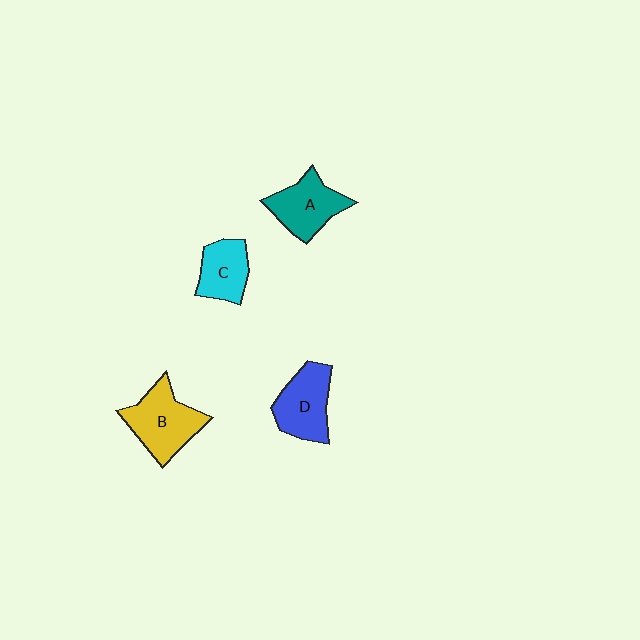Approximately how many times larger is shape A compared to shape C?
Approximately 1.2 times.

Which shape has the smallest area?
Shape C (cyan).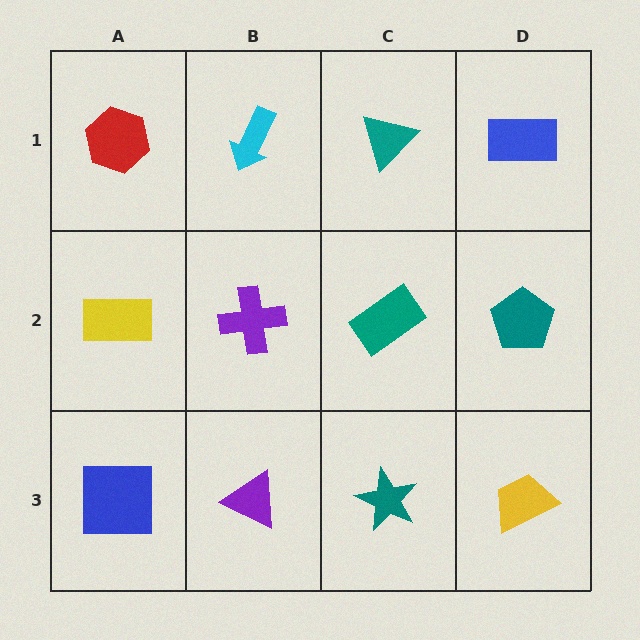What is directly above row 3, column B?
A purple cross.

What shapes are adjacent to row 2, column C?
A teal triangle (row 1, column C), a teal star (row 3, column C), a purple cross (row 2, column B), a teal pentagon (row 2, column D).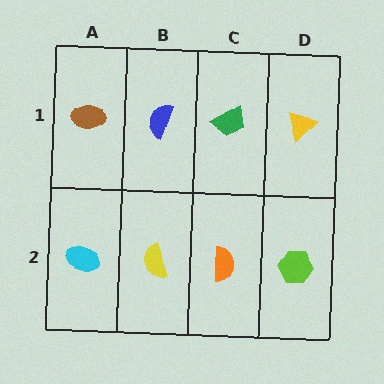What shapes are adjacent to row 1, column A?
A cyan ellipse (row 2, column A), a blue semicircle (row 1, column B).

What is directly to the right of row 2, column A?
A yellow semicircle.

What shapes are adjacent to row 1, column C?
An orange semicircle (row 2, column C), a blue semicircle (row 1, column B), a yellow triangle (row 1, column D).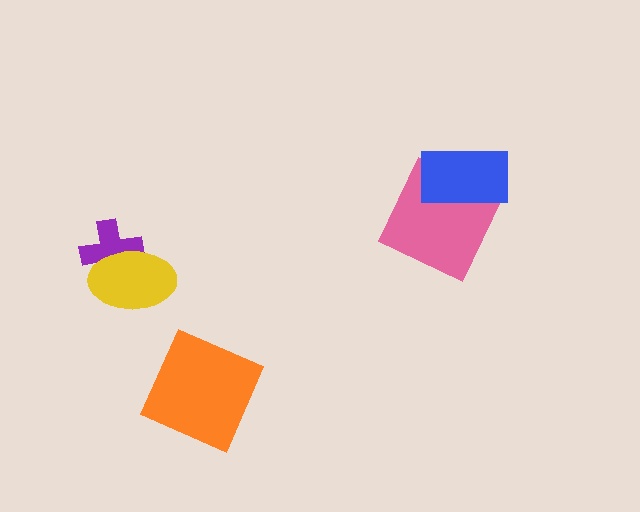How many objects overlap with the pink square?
1 object overlaps with the pink square.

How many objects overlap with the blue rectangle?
1 object overlaps with the blue rectangle.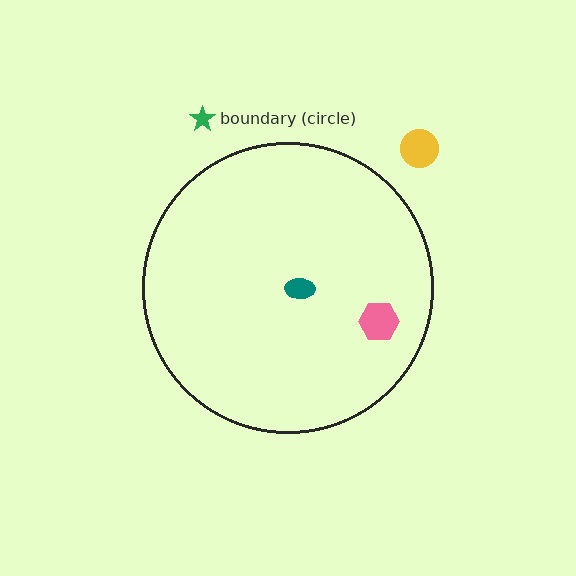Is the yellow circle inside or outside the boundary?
Outside.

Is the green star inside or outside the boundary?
Outside.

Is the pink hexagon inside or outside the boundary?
Inside.